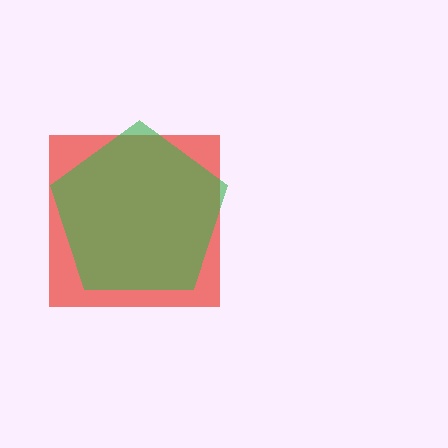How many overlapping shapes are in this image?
There are 2 overlapping shapes in the image.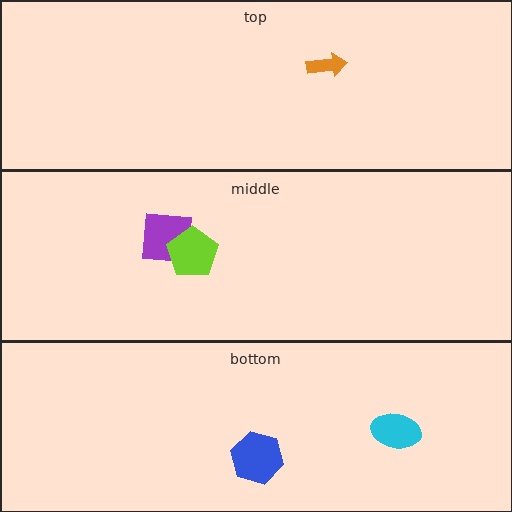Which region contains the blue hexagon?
The bottom region.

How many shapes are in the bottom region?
2.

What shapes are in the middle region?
The purple square, the lime pentagon.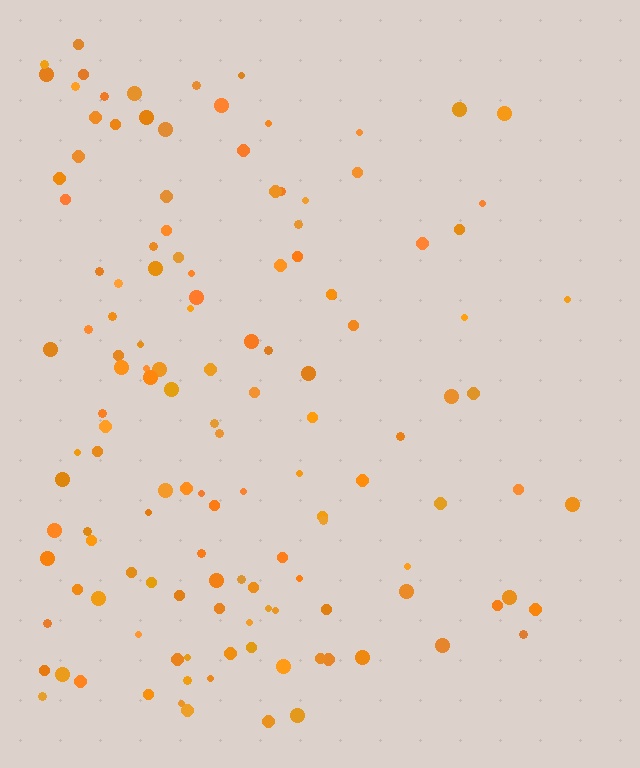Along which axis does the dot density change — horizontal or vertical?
Horizontal.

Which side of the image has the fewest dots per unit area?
The right.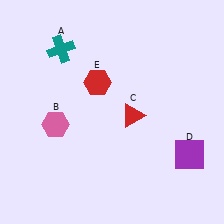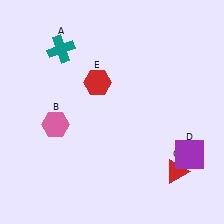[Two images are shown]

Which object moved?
The red triangle (C) moved down.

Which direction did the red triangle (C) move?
The red triangle (C) moved down.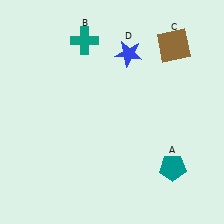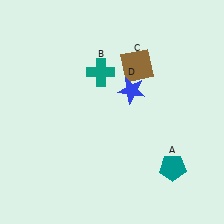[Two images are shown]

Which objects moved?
The objects that moved are: the teal cross (B), the brown square (C), the blue star (D).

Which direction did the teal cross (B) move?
The teal cross (B) moved down.